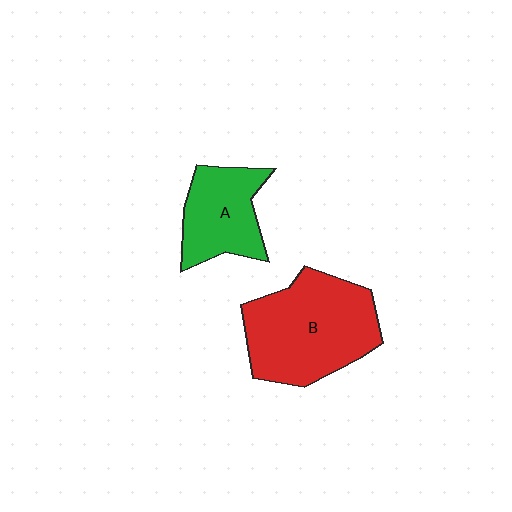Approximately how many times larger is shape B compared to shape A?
Approximately 1.7 times.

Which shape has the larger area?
Shape B (red).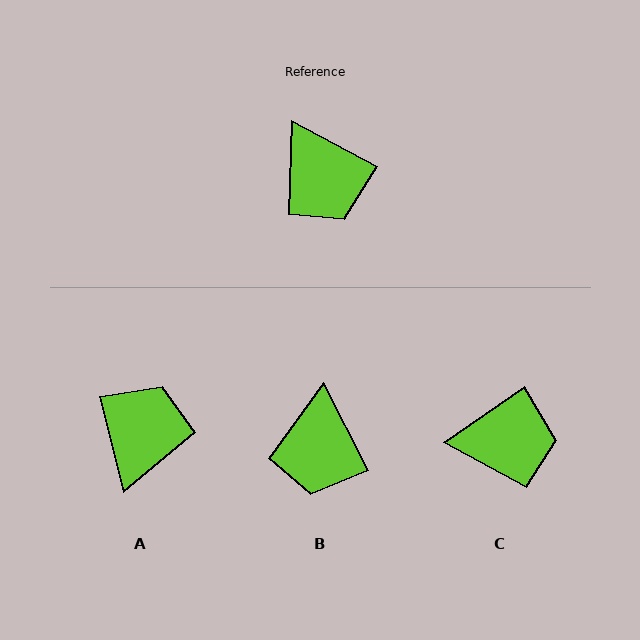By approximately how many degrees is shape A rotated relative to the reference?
Approximately 132 degrees counter-clockwise.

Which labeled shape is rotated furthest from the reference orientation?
A, about 132 degrees away.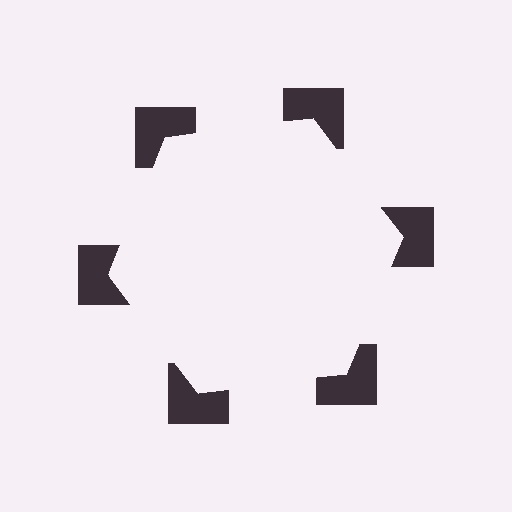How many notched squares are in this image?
There are 6 — one at each vertex of the illusory hexagon.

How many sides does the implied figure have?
6 sides.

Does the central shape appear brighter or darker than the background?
It typically appears slightly brighter than the background, even though no actual brightness change is drawn.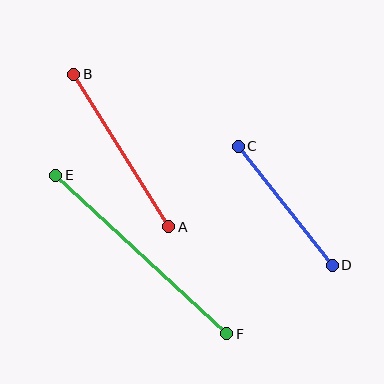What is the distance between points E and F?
The distance is approximately 233 pixels.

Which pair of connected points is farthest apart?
Points E and F are farthest apart.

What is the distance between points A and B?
The distance is approximately 180 pixels.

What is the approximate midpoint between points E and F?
The midpoint is at approximately (141, 255) pixels.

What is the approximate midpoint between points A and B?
The midpoint is at approximately (121, 151) pixels.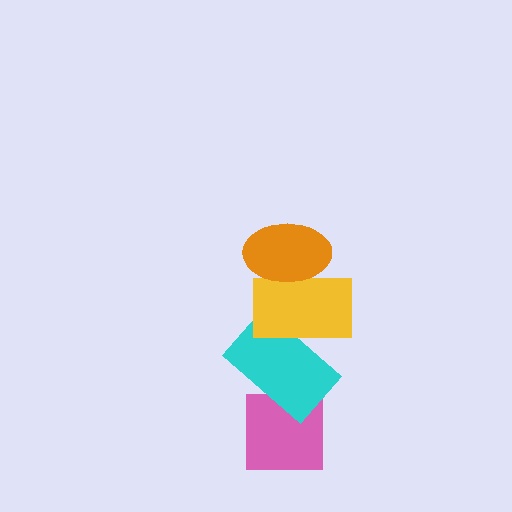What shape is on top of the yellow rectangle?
The orange ellipse is on top of the yellow rectangle.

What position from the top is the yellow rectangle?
The yellow rectangle is 2nd from the top.